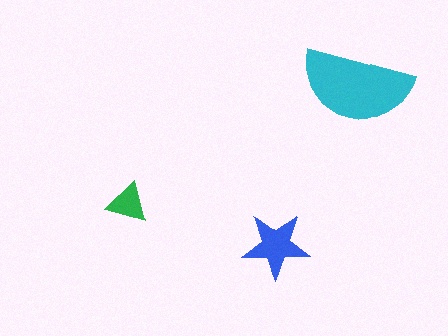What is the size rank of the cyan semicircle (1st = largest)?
1st.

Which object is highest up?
The cyan semicircle is topmost.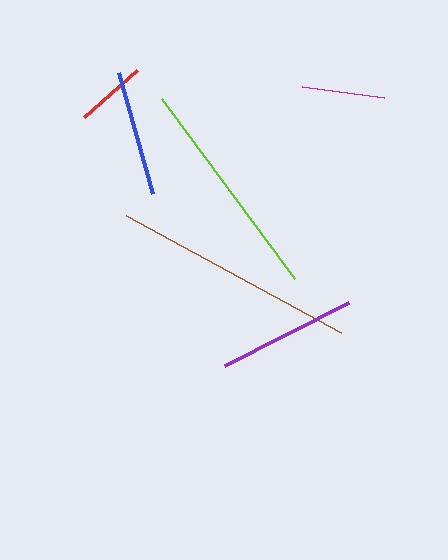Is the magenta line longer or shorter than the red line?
The magenta line is longer than the red line.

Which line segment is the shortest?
The red line is the shortest at approximately 71 pixels.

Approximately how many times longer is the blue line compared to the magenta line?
The blue line is approximately 1.5 times the length of the magenta line.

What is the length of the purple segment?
The purple segment is approximately 139 pixels long.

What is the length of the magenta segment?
The magenta segment is approximately 83 pixels long.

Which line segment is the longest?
The brown line is the longest at approximately 245 pixels.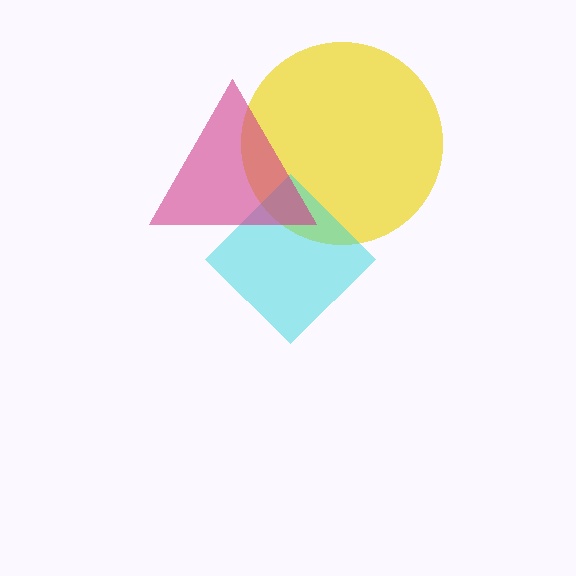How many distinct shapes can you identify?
There are 3 distinct shapes: a yellow circle, a cyan diamond, a magenta triangle.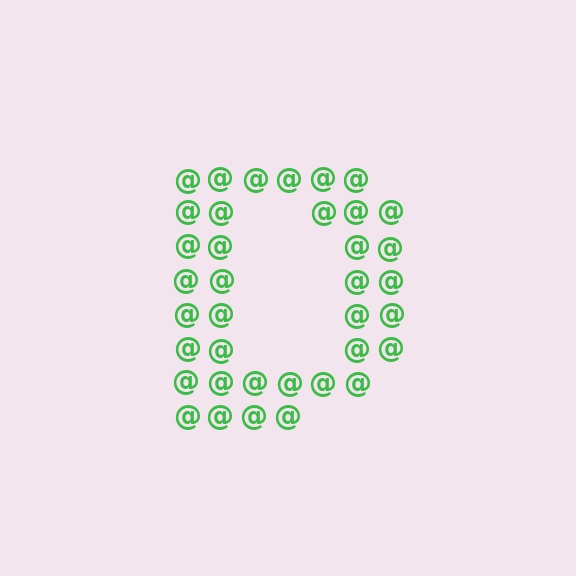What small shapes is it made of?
It is made of small at signs.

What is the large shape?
The large shape is the letter D.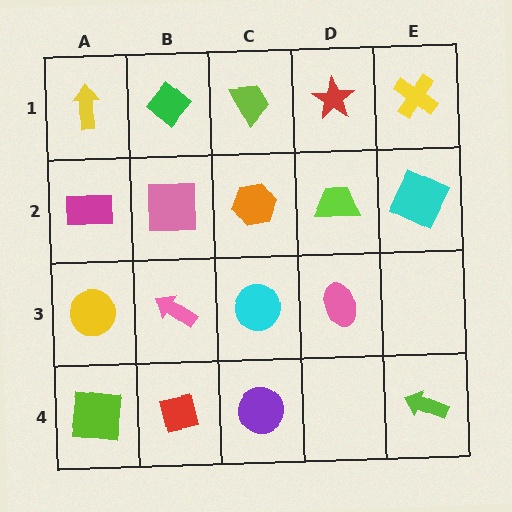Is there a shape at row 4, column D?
No, that cell is empty.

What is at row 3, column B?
A pink arrow.